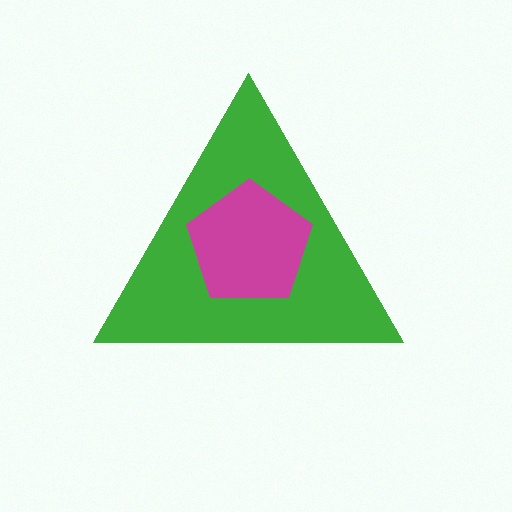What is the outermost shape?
The green triangle.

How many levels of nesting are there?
2.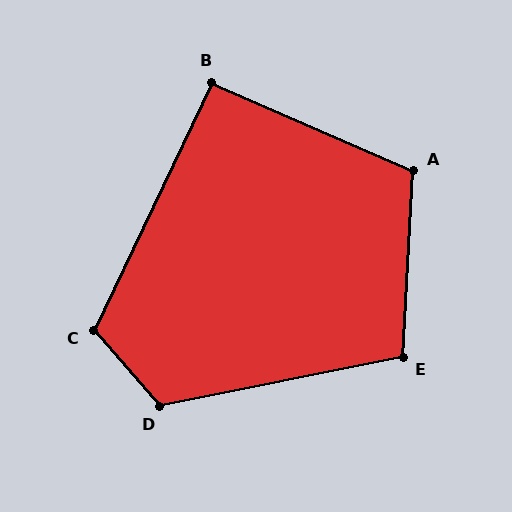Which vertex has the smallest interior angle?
B, at approximately 92 degrees.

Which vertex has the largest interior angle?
D, at approximately 120 degrees.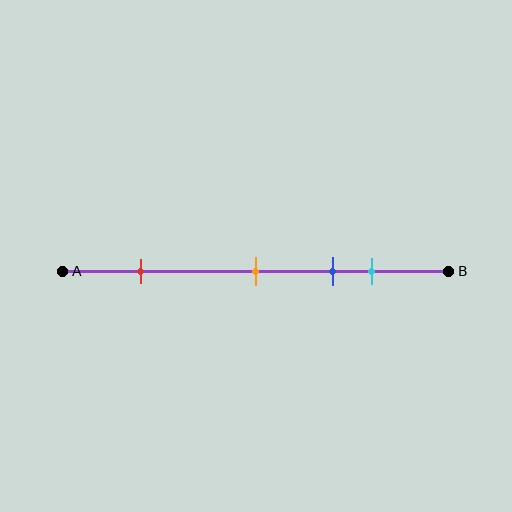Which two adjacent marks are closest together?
The blue and cyan marks are the closest adjacent pair.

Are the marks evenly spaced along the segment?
No, the marks are not evenly spaced.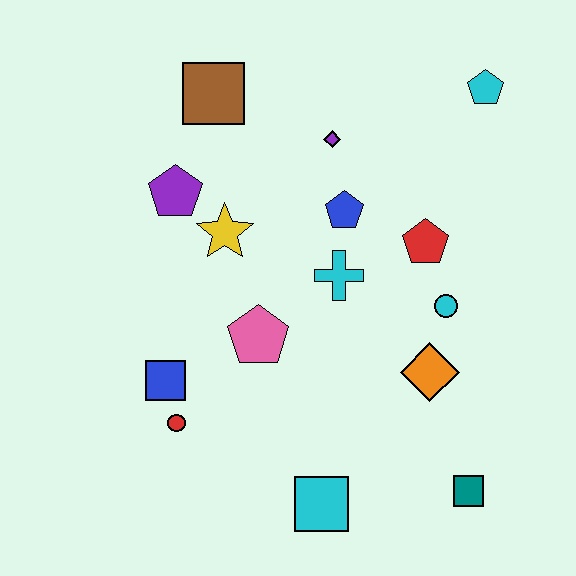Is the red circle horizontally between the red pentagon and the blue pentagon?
No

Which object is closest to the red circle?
The blue square is closest to the red circle.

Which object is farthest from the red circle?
The cyan pentagon is farthest from the red circle.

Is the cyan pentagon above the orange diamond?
Yes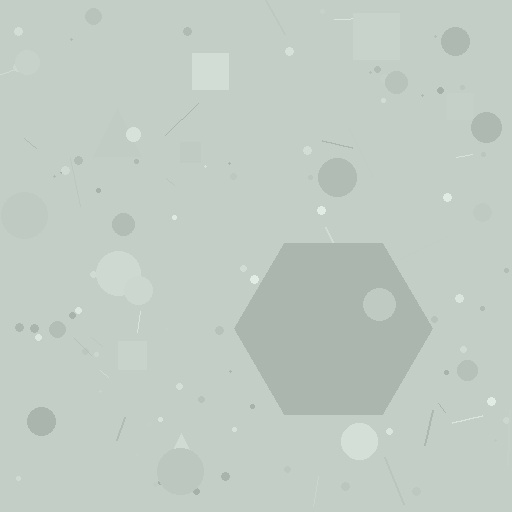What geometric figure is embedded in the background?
A hexagon is embedded in the background.